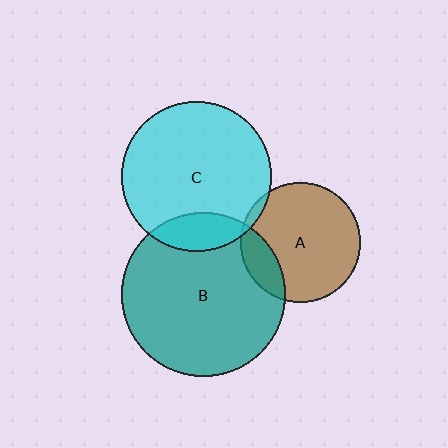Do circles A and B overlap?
Yes.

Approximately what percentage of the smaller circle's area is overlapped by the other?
Approximately 15%.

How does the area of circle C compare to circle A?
Approximately 1.6 times.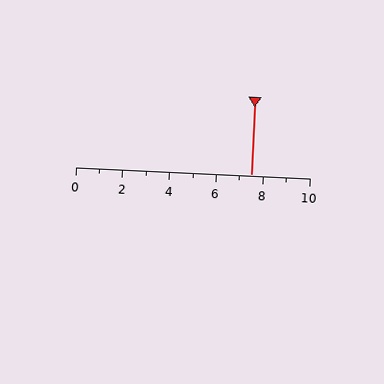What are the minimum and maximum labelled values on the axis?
The axis runs from 0 to 10.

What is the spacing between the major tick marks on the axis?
The major ticks are spaced 2 apart.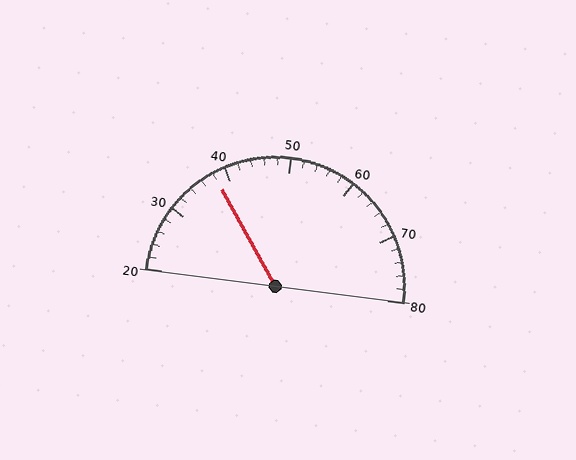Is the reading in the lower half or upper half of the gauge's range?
The reading is in the lower half of the range (20 to 80).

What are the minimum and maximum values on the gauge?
The gauge ranges from 20 to 80.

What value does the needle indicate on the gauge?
The needle indicates approximately 38.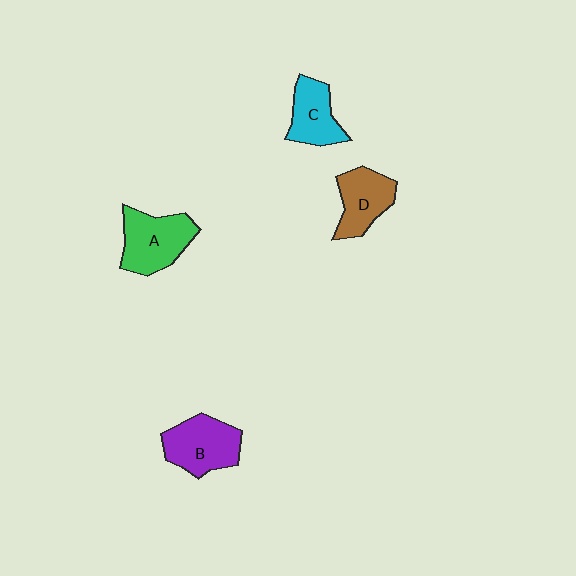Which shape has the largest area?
Shape A (green).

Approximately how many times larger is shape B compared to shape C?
Approximately 1.3 times.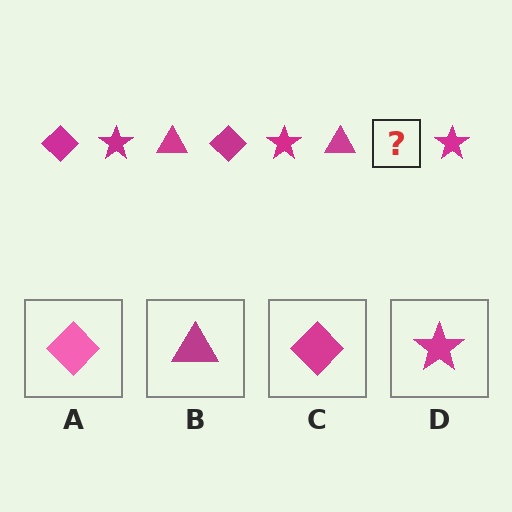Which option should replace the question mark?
Option C.